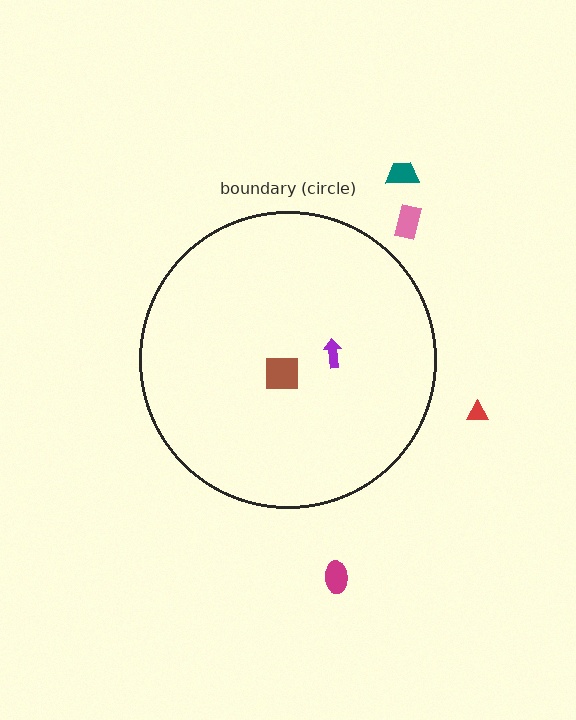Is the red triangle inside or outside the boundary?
Outside.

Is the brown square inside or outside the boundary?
Inside.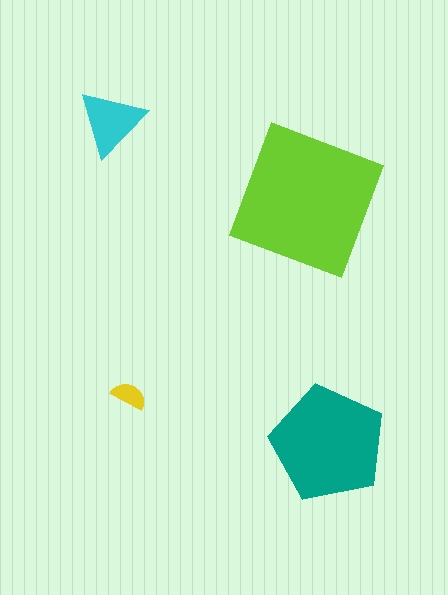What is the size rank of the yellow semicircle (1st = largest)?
4th.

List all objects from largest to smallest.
The lime square, the teal pentagon, the cyan triangle, the yellow semicircle.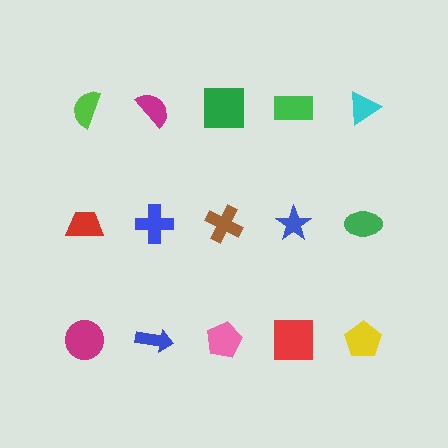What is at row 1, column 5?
A cyan triangle.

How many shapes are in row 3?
5 shapes.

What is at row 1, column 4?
A green rectangle.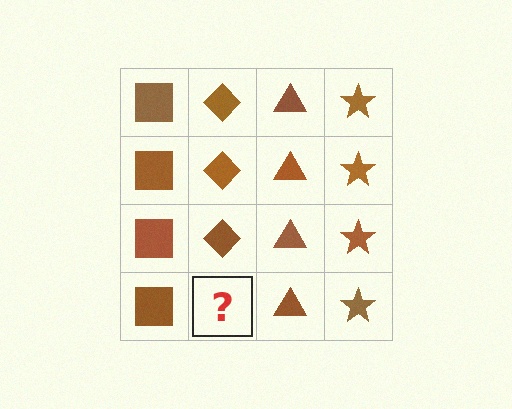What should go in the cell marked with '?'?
The missing cell should contain a brown diamond.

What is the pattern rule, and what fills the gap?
The rule is that each column has a consistent shape. The gap should be filled with a brown diamond.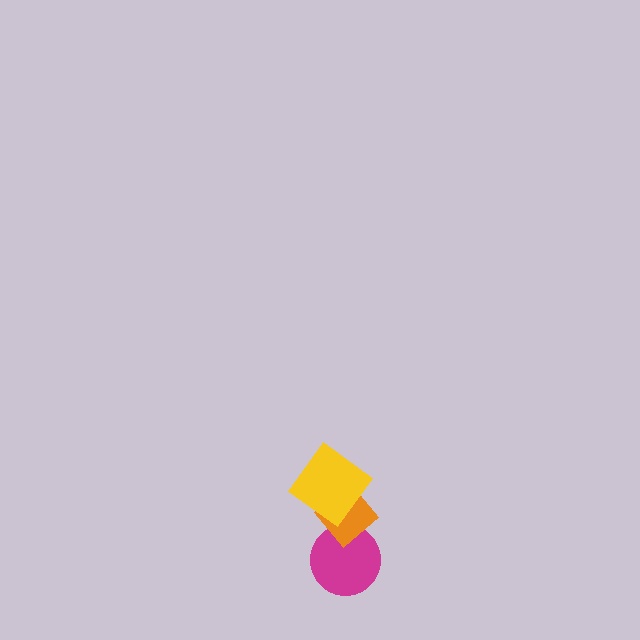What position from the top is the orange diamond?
The orange diamond is 2nd from the top.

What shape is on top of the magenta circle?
The orange diamond is on top of the magenta circle.